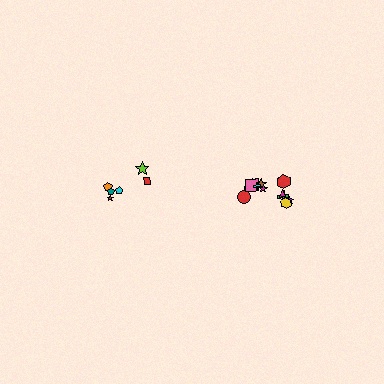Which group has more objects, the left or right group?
The right group.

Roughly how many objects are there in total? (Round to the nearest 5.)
Roughly 20 objects in total.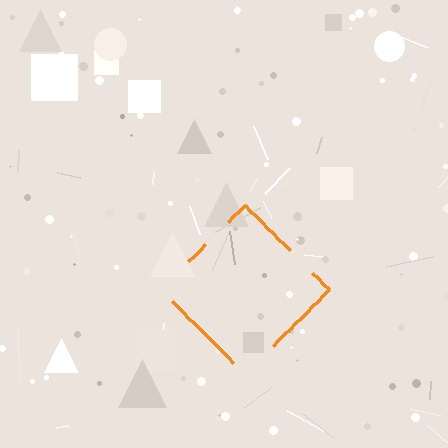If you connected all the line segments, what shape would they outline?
They would outline a diamond.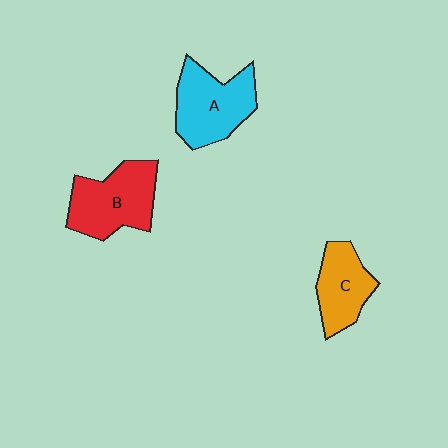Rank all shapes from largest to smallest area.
From largest to smallest: B (red), A (cyan), C (orange).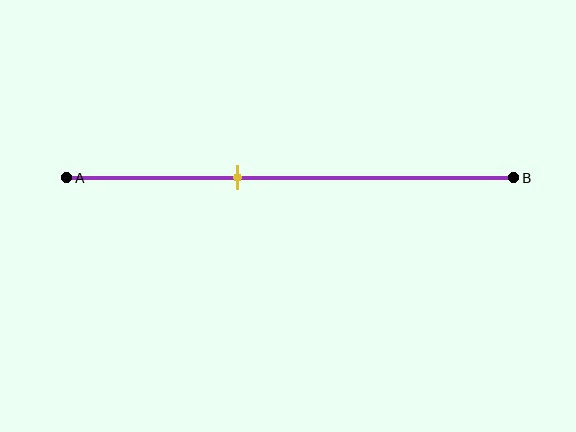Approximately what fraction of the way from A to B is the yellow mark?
The yellow mark is approximately 40% of the way from A to B.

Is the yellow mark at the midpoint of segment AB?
No, the mark is at about 40% from A, not at the 50% midpoint.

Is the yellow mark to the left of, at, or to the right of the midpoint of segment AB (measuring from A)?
The yellow mark is to the left of the midpoint of segment AB.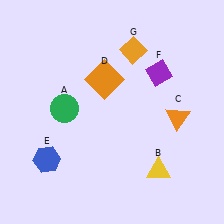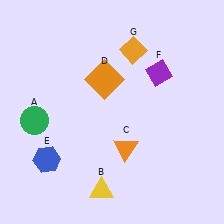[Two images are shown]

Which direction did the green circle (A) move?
The green circle (A) moved left.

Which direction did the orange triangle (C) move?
The orange triangle (C) moved left.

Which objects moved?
The objects that moved are: the green circle (A), the yellow triangle (B), the orange triangle (C).